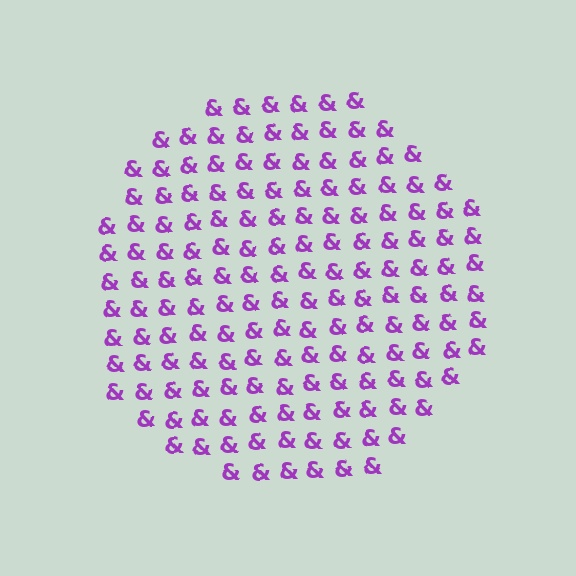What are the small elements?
The small elements are ampersands.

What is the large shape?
The large shape is a circle.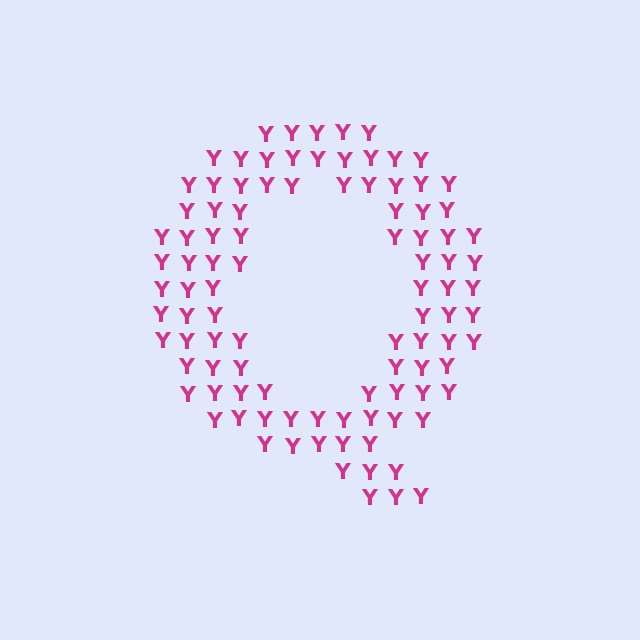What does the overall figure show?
The overall figure shows the letter Q.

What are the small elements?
The small elements are letter Y's.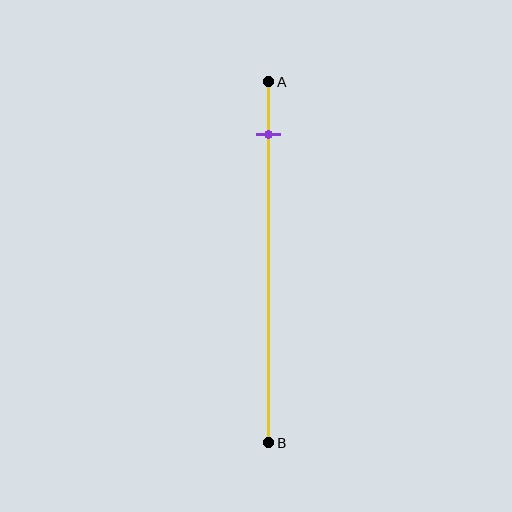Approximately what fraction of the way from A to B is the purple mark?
The purple mark is approximately 15% of the way from A to B.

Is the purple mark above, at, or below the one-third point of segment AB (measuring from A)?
The purple mark is above the one-third point of segment AB.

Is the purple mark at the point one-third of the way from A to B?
No, the mark is at about 15% from A, not at the 33% one-third point.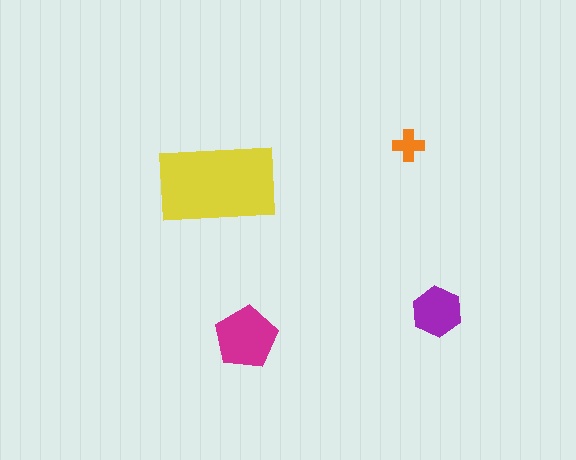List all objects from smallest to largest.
The orange cross, the purple hexagon, the magenta pentagon, the yellow rectangle.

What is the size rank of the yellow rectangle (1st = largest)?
1st.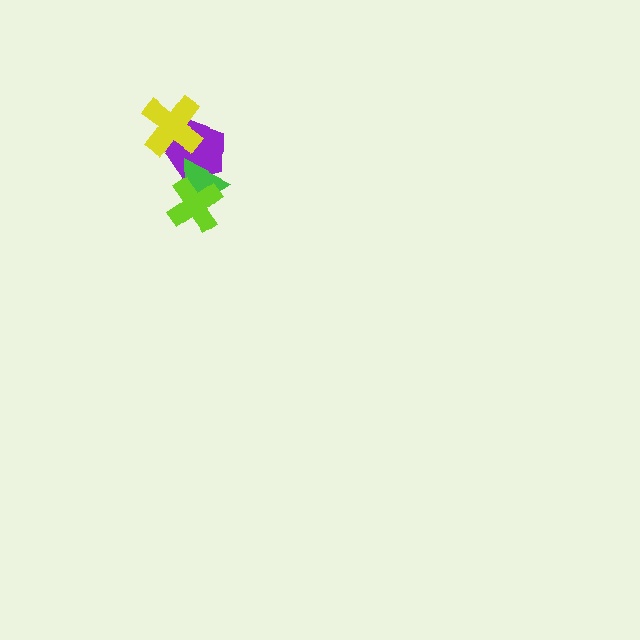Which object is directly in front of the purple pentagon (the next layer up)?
The yellow cross is directly in front of the purple pentagon.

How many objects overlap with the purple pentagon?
3 objects overlap with the purple pentagon.